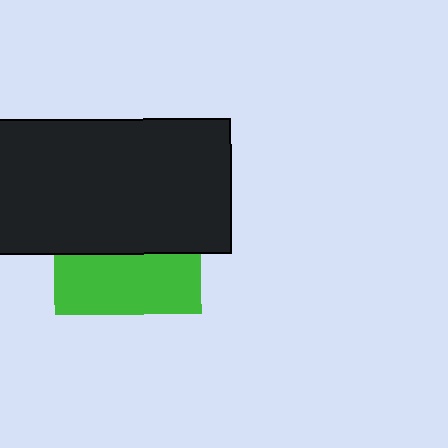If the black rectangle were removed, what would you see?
You would see the complete green square.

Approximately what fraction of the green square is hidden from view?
Roughly 59% of the green square is hidden behind the black rectangle.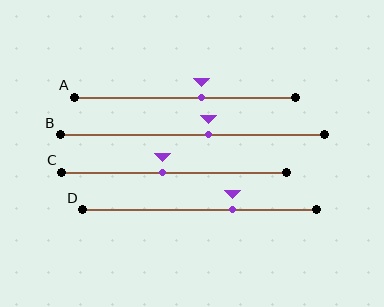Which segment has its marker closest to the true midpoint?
Segment C has its marker closest to the true midpoint.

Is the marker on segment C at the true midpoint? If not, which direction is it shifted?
No, the marker on segment C is shifted to the left by about 5% of the segment length.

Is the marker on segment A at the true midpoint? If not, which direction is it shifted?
No, the marker on segment A is shifted to the right by about 8% of the segment length.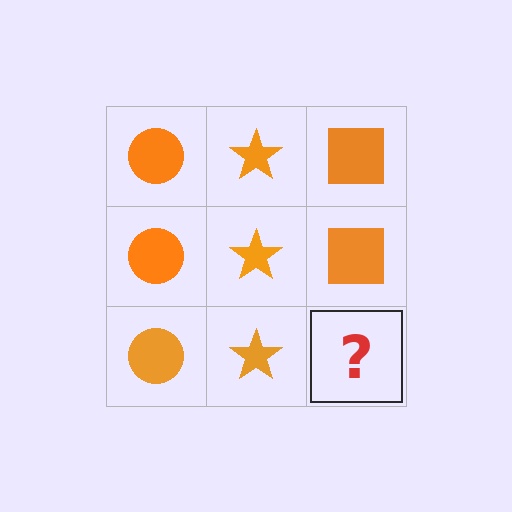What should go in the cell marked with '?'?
The missing cell should contain an orange square.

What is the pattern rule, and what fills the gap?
The rule is that each column has a consistent shape. The gap should be filled with an orange square.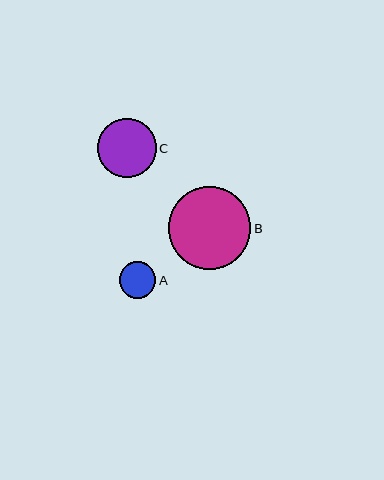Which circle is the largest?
Circle B is the largest with a size of approximately 82 pixels.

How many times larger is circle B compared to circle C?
Circle B is approximately 1.4 times the size of circle C.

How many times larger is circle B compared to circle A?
Circle B is approximately 2.2 times the size of circle A.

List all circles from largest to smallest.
From largest to smallest: B, C, A.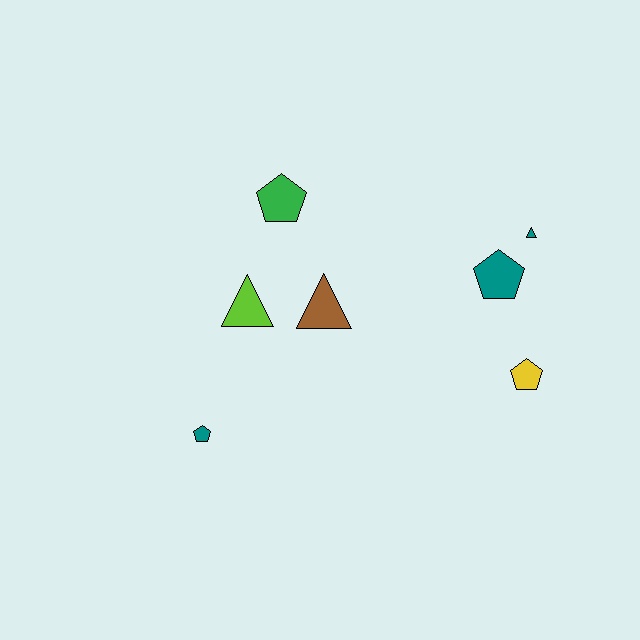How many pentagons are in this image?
There are 4 pentagons.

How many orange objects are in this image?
There are no orange objects.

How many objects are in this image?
There are 7 objects.